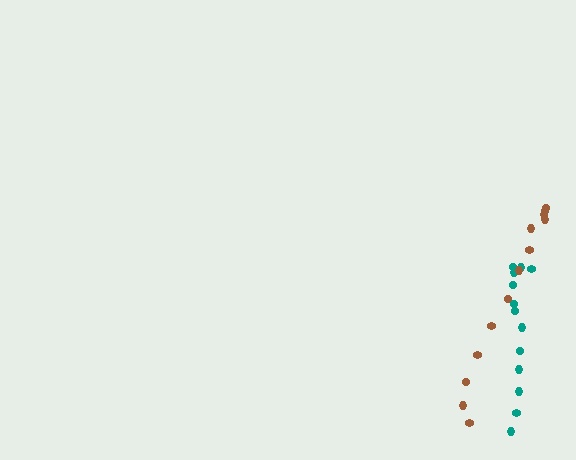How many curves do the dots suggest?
There are 2 distinct paths.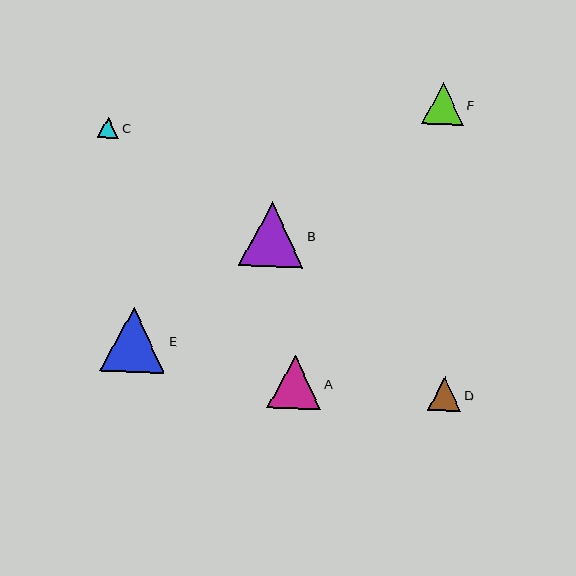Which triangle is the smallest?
Triangle C is the smallest with a size of approximately 21 pixels.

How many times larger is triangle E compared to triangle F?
Triangle E is approximately 1.5 times the size of triangle F.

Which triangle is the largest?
Triangle E is the largest with a size of approximately 65 pixels.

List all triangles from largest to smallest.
From largest to smallest: E, B, A, F, D, C.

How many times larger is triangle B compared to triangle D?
Triangle B is approximately 1.9 times the size of triangle D.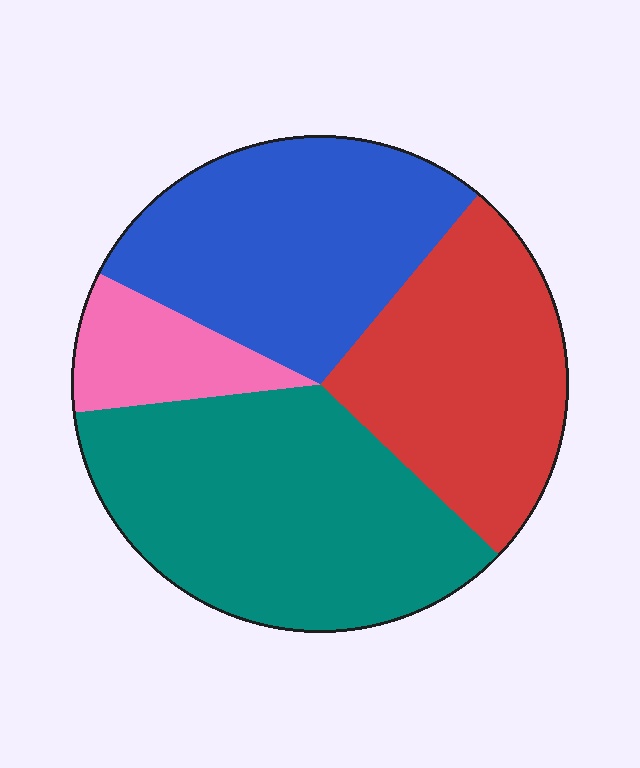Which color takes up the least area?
Pink, at roughly 10%.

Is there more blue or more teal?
Teal.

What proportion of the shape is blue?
Blue takes up between a sixth and a third of the shape.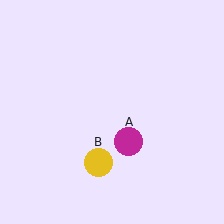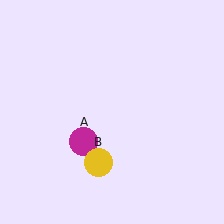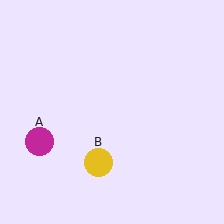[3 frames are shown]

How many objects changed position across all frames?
1 object changed position: magenta circle (object A).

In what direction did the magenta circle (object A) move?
The magenta circle (object A) moved left.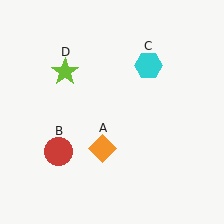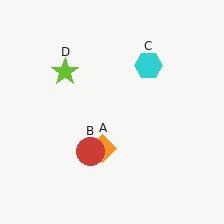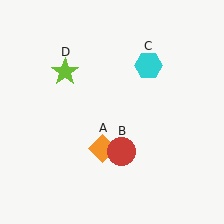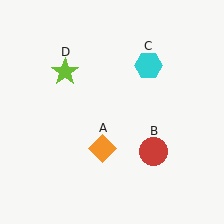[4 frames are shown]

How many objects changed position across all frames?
1 object changed position: red circle (object B).